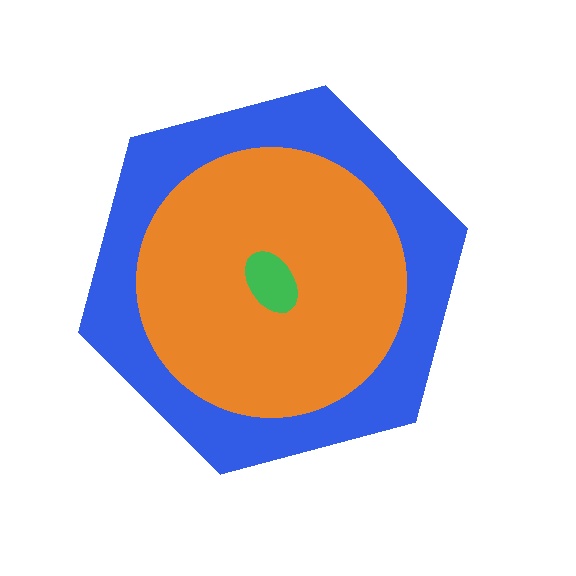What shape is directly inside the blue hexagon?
The orange circle.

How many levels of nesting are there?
3.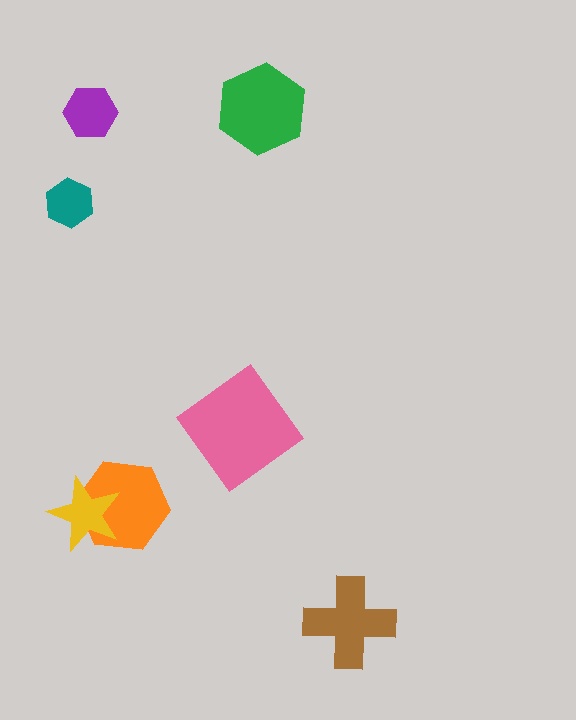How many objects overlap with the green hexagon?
0 objects overlap with the green hexagon.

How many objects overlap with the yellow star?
1 object overlaps with the yellow star.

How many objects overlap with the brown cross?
0 objects overlap with the brown cross.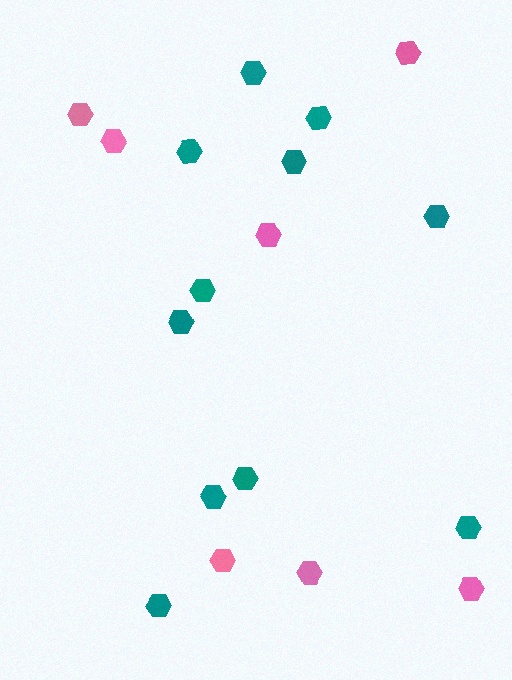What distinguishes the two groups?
There are 2 groups: one group of pink hexagons (7) and one group of teal hexagons (11).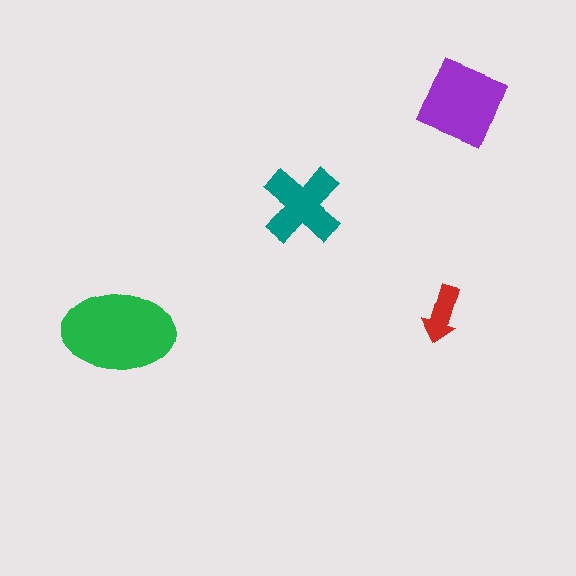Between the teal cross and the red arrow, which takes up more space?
The teal cross.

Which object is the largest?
The green ellipse.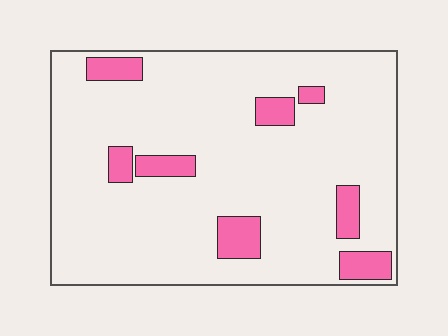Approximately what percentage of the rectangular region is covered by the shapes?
Approximately 10%.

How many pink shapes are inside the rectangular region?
8.